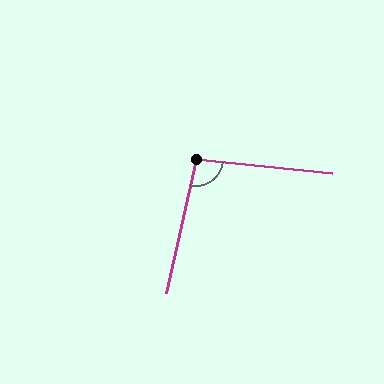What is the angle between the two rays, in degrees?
Approximately 97 degrees.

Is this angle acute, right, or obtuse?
It is obtuse.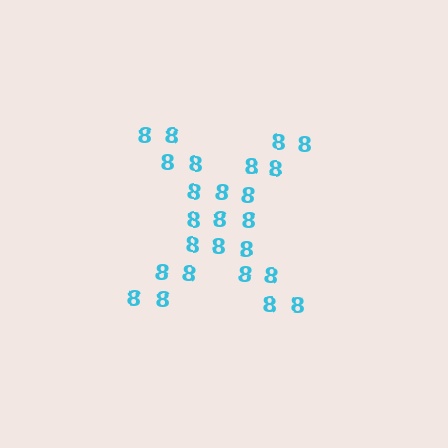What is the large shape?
The large shape is the letter X.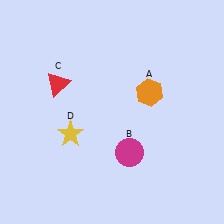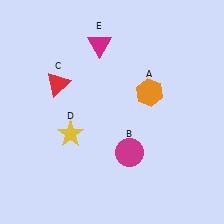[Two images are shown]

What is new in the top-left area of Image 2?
A magenta triangle (E) was added in the top-left area of Image 2.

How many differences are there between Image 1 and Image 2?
There is 1 difference between the two images.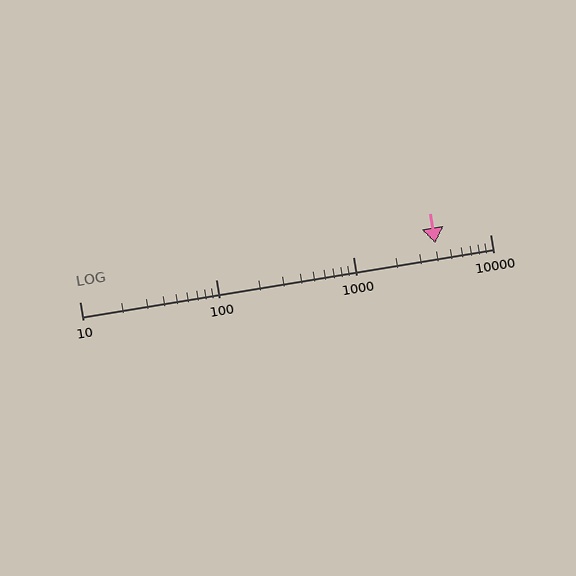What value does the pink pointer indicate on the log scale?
The pointer indicates approximately 4000.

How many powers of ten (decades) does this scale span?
The scale spans 3 decades, from 10 to 10000.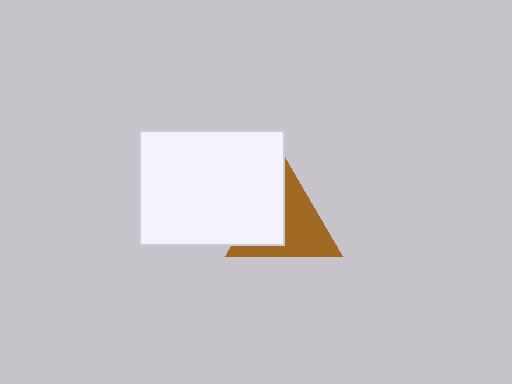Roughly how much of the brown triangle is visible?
About half of it is visible (roughly 58%).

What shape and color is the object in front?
The object in front is a white rectangle.